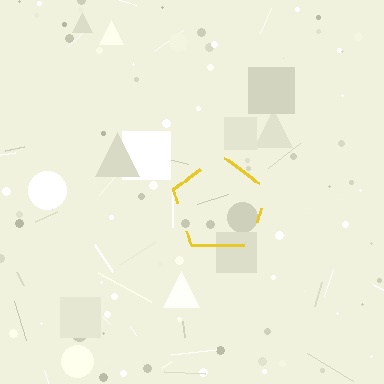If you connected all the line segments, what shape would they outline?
They would outline a pentagon.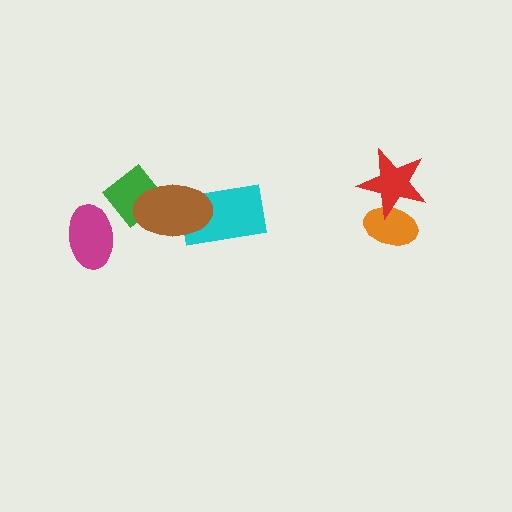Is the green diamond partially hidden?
Yes, it is partially covered by another shape.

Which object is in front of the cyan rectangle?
The brown ellipse is in front of the cyan rectangle.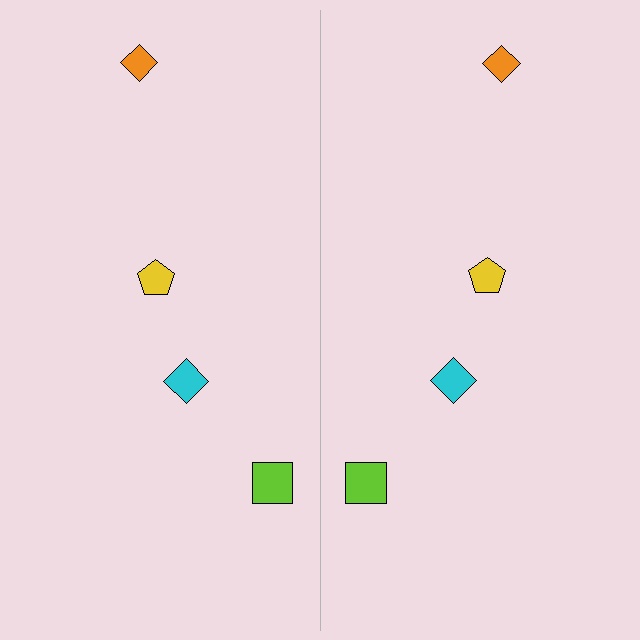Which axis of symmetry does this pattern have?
The pattern has a vertical axis of symmetry running through the center of the image.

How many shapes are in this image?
There are 8 shapes in this image.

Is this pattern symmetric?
Yes, this pattern has bilateral (reflection) symmetry.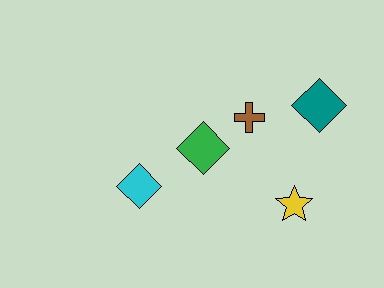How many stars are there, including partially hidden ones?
There is 1 star.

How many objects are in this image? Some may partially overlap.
There are 5 objects.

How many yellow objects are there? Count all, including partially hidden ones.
There is 1 yellow object.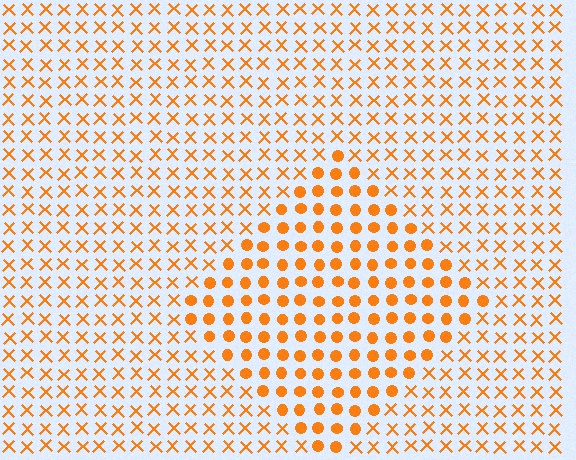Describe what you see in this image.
The image is filled with small orange elements arranged in a uniform grid. A diamond-shaped region contains circles, while the surrounding area contains X marks. The boundary is defined purely by the change in element shape.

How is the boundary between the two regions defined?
The boundary is defined by a change in element shape: circles inside vs. X marks outside. All elements share the same color and spacing.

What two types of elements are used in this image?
The image uses circles inside the diamond region and X marks outside it.